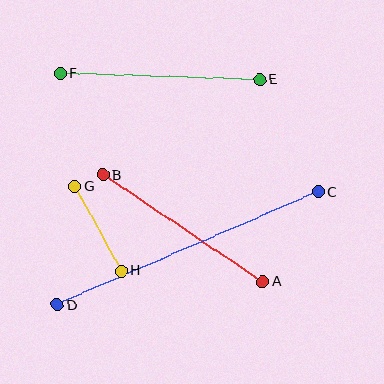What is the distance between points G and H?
The distance is approximately 96 pixels.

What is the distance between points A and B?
The distance is approximately 193 pixels.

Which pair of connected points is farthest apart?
Points C and D are farthest apart.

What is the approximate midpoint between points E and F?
The midpoint is at approximately (160, 76) pixels.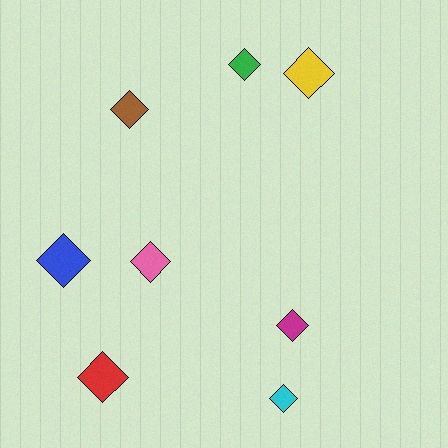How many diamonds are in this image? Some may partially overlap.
There are 8 diamonds.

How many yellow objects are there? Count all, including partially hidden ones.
There is 1 yellow object.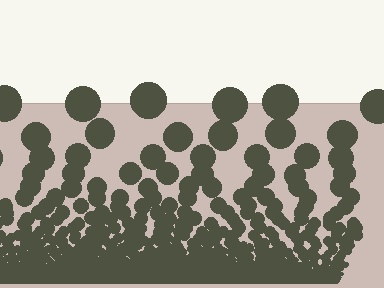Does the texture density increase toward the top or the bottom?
Density increases toward the bottom.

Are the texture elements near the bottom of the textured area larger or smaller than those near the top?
Smaller. The gradient is inverted — elements near the bottom are smaller and denser.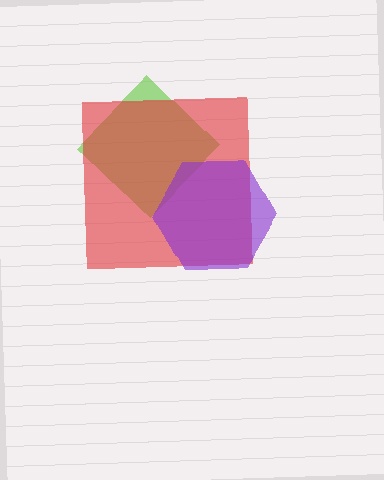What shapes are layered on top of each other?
The layered shapes are: a lime diamond, a red square, a purple hexagon.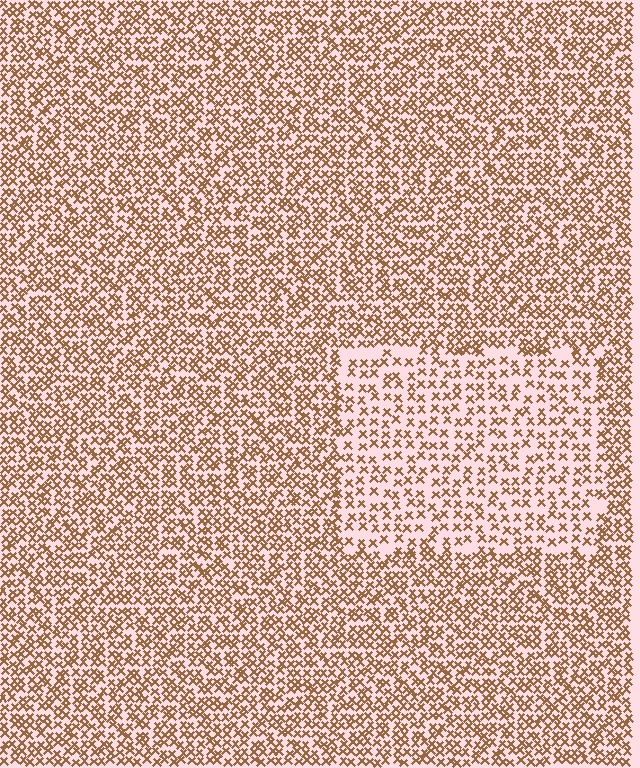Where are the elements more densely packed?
The elements are more densely packed outside the rectangle boundary.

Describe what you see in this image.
The image contains small brown elements arranged at two different densities. A rectangle-shaped region is visible where the elements are less densely packed than the surrounding area.